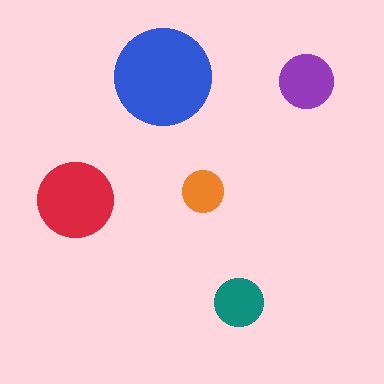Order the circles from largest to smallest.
the blue one, the red one, the purple one, the teal one, the orange one.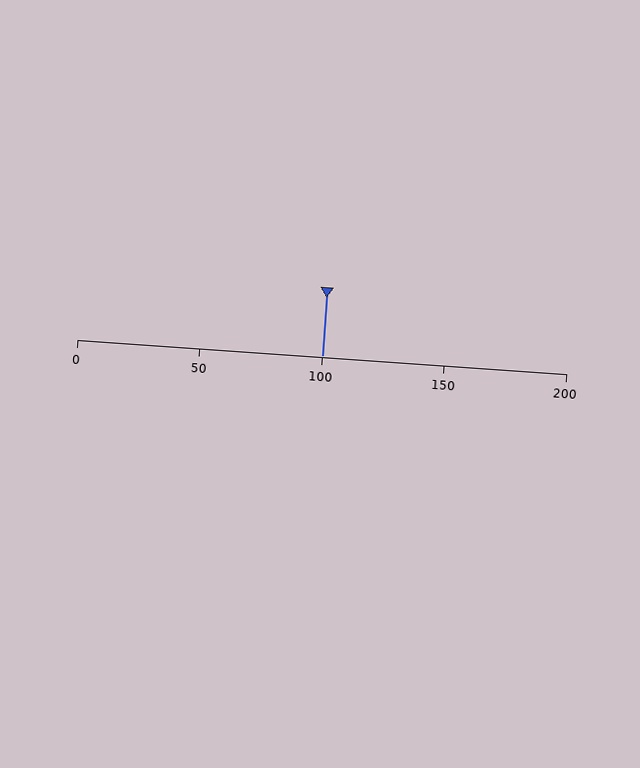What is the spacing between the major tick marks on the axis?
The major ticks are spaced 50 apart.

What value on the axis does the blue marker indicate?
The marker indicates approximately 100.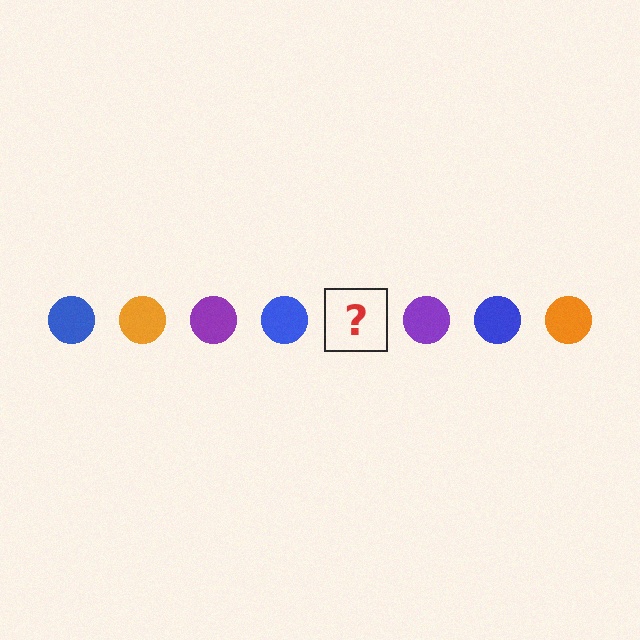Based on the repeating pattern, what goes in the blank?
The blank should be an orange circle.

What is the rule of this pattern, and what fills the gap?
The rule is that the pattern cycles through blue, orange, purple circles. The gap should be filled with an orange circle.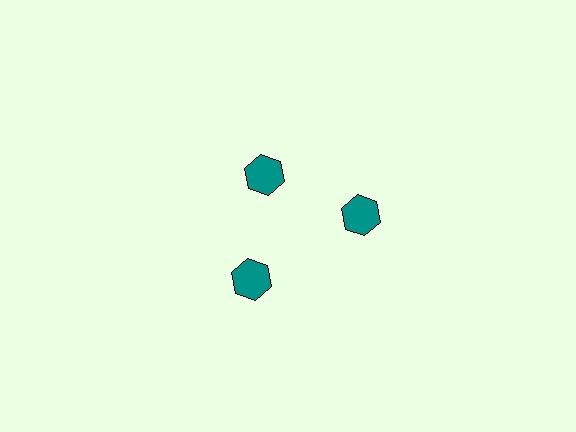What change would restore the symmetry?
The symmetry would be restored by moving it outward, back onto the ring so that all 3 hexagons sit at equal angles and equal distance from the center.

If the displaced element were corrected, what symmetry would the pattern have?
It would have 3-fold rotational symmetry — the pattern would map onto itself every 120 degrees.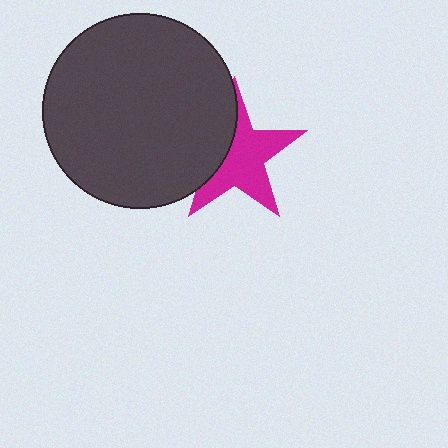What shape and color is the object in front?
The object in front is a dark gray circle.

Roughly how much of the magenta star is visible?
About half of it is visible (roughly 64%).